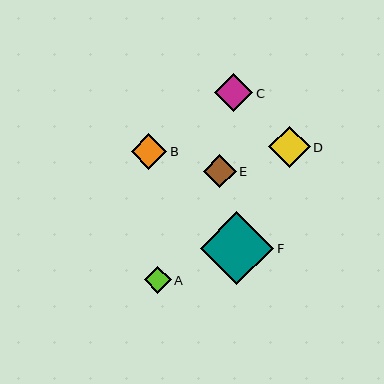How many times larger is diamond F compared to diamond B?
Diamond F is approximately 2.1 times the size of diamond B.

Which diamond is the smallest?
Diamond A is the smallest with a size of approximately 27 pixels.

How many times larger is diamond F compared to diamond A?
Diamond F is approximately 2.8 times the size of diamond A.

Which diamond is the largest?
Diamond F is the largest with a size of approximately 73 pixels.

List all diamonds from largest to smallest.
From largest to smallest: F, D, C, B, E, A.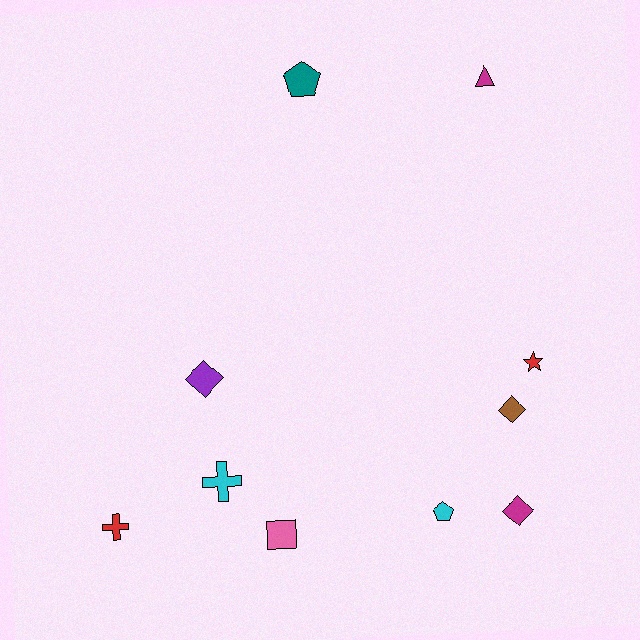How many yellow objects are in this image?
There are no yellow objects.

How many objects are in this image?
There are 10 objects.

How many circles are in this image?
There are no circles.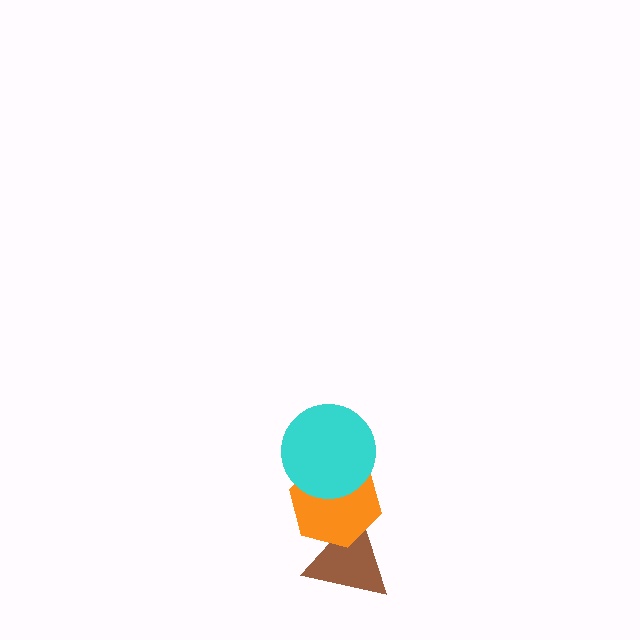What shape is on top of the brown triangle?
The orange hexagon is on top of the brown triangle.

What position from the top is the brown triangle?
The brown triangle is 3rd from the top.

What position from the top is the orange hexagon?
The orange hexagon is 2nd from the top.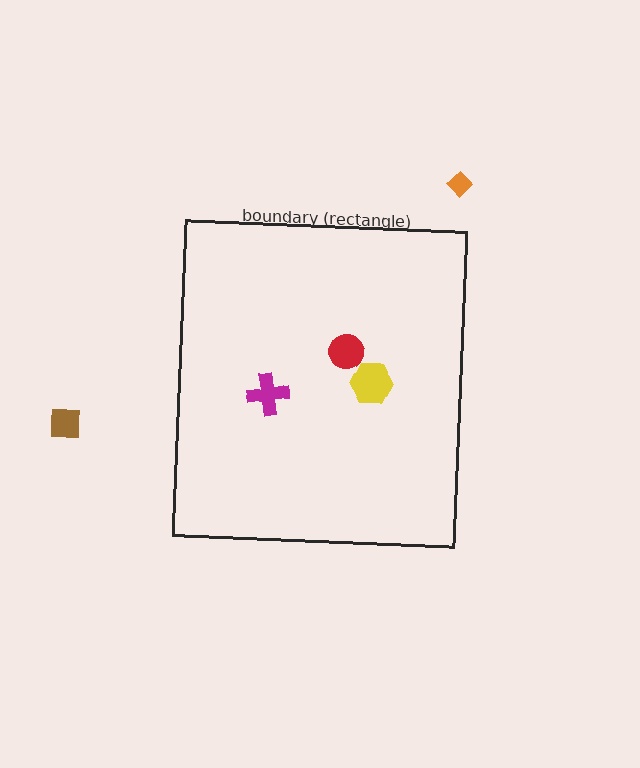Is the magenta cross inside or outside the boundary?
Inside.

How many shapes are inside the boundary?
3 inside, 2 outside.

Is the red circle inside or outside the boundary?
Inside.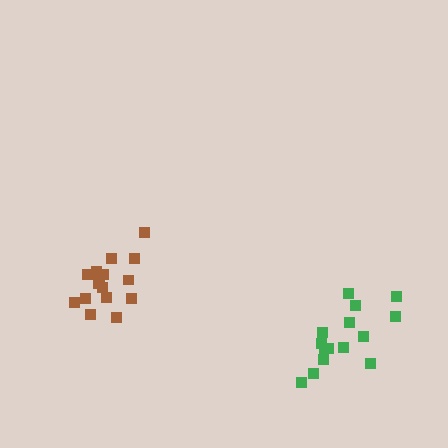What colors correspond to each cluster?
The clusters are colored: brown, green.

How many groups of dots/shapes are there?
There are 2 groups.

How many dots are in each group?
Group 1: 17 dots, Group 2: 15 dots (32 total).